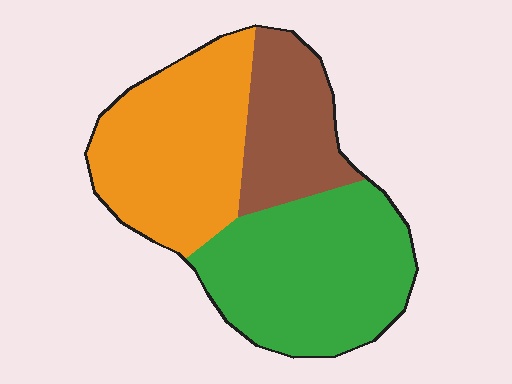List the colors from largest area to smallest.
From largest to smallest: green, orange, brown.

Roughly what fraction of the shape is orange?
Orange takes up between a quarter and a half of the shape.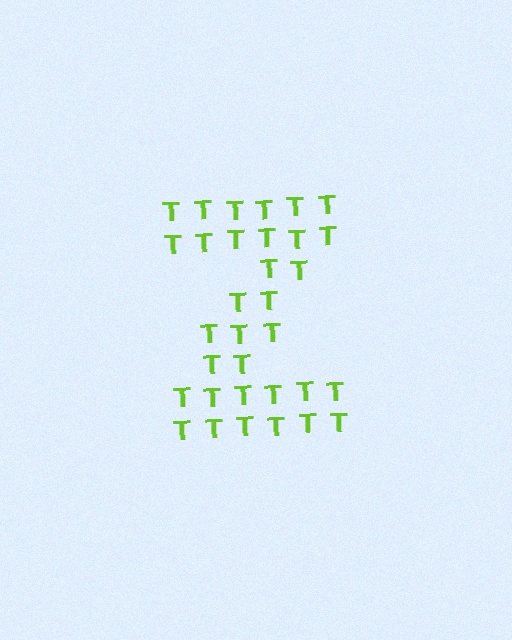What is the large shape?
The large shape is the letter Z.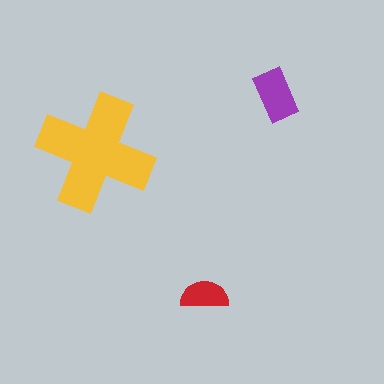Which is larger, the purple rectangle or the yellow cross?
The yellow cross.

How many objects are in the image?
There are 3 objects in the image.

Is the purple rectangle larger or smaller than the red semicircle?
Larger.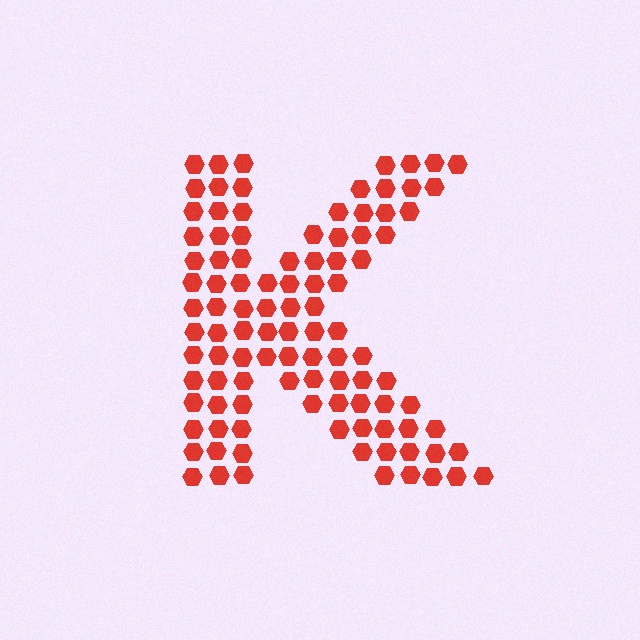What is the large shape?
The large shape is the letter K.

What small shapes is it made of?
It is made of small hexagons.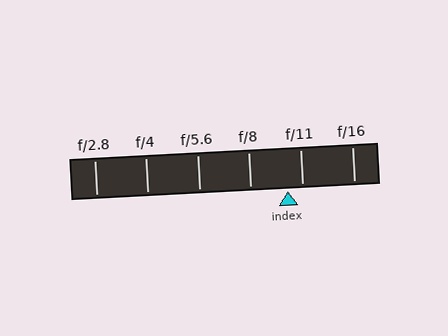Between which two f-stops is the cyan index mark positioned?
The index mark is between f/8 and f/11.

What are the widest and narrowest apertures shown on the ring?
The widest aperture shown is f/2.8 and the narrowest is f/16.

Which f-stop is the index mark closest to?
The index mark is closest to f/11.